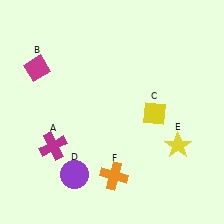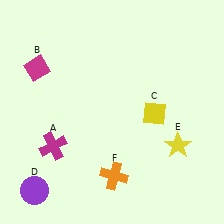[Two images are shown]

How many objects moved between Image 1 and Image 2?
1 object moved between the two images.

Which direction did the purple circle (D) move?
The purple circle (D) moved left.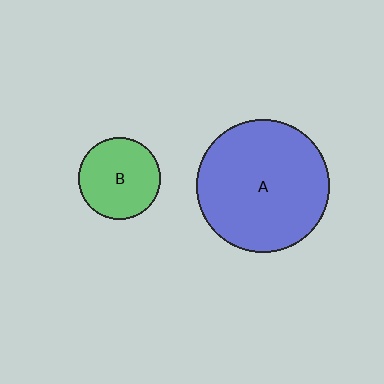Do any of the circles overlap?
No, none of the circles overlap.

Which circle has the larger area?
Circle A (blue).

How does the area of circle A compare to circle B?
Approximately 2.7 times.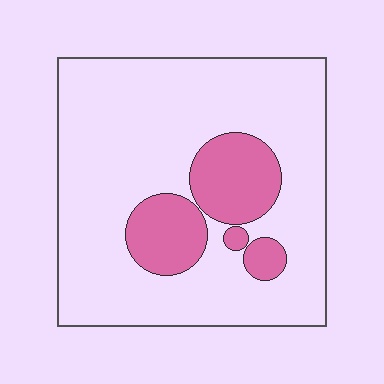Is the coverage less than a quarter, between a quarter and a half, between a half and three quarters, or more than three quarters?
Less than a quarter.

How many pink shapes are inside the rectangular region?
4.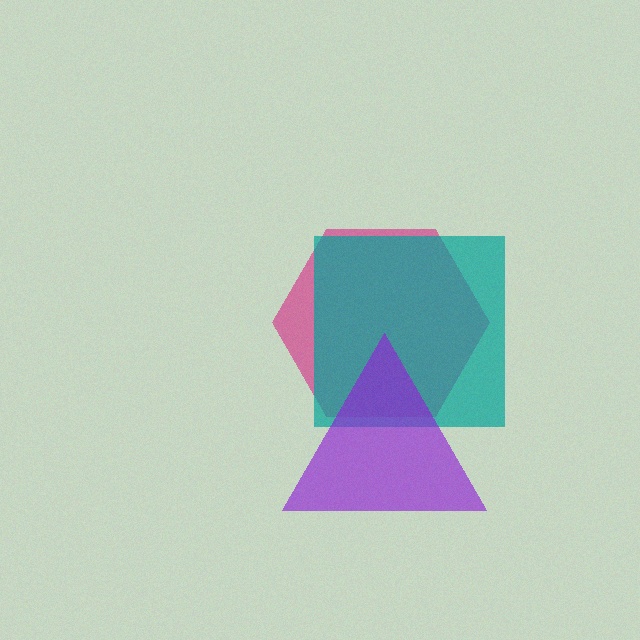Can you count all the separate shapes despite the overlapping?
Yes, there are 3 separate shapes.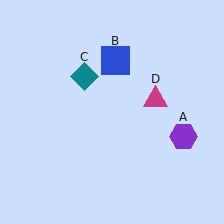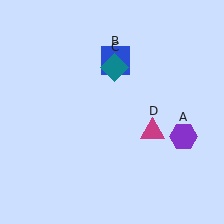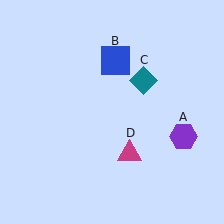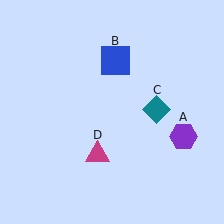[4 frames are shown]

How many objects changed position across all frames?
2 objects changed position: teal diamond (object C), magenta triangle (object D).